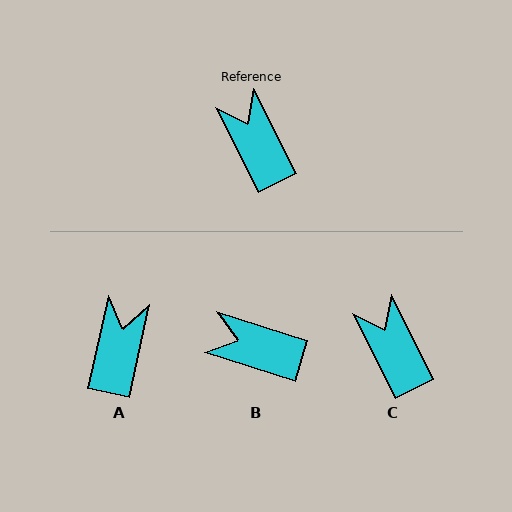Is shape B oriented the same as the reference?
No, it is off by about 46 degrees.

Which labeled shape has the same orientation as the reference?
C.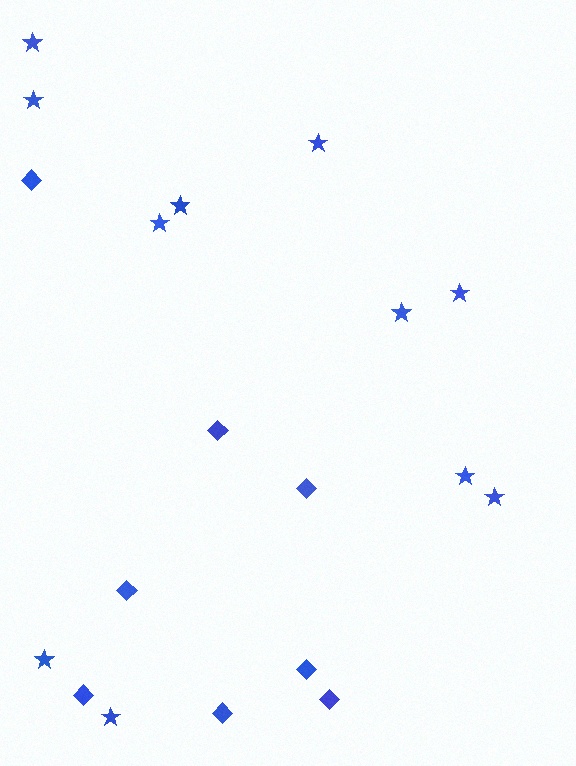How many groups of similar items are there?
There are 2 groups: one group of diamonds (8) and one group of stars (11).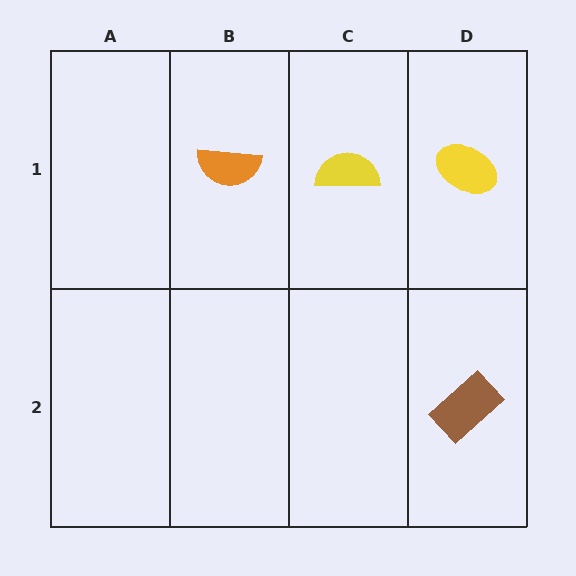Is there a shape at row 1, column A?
No, that cell is empty.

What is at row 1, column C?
A yellow semicircle.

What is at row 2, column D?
A brown rectangle.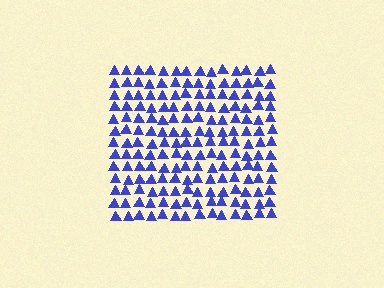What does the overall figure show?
The overall figure shows a square.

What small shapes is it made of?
It is made of small triangles.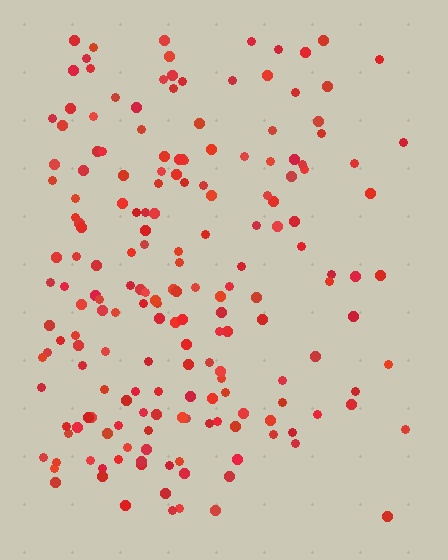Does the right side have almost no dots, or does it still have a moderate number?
Still a moderate number, just noticeably fewer than the left.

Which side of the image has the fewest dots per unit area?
The right.